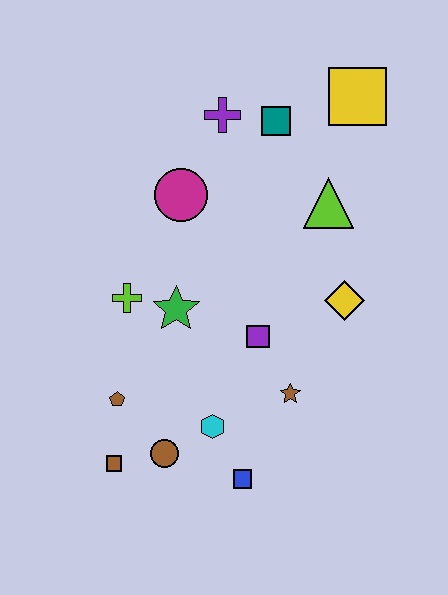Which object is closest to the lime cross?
The green star is closest to the lime cross.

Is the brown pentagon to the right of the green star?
No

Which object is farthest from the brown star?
The yellow square is farthest from the brown star.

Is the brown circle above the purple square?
No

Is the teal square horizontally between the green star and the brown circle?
No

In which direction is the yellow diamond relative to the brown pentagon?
The yellow diamond is to the right of the brown pentagon.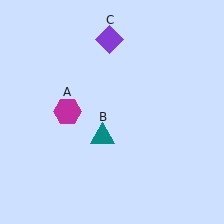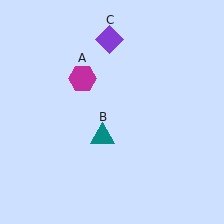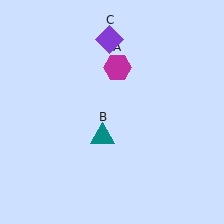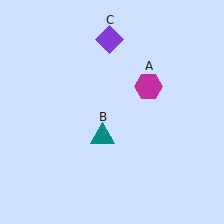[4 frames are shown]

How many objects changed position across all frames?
1 object changed position: magenta hexagon (object A).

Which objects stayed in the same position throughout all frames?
Teal triangle (object B) and purple diamond (object C) remained stationary.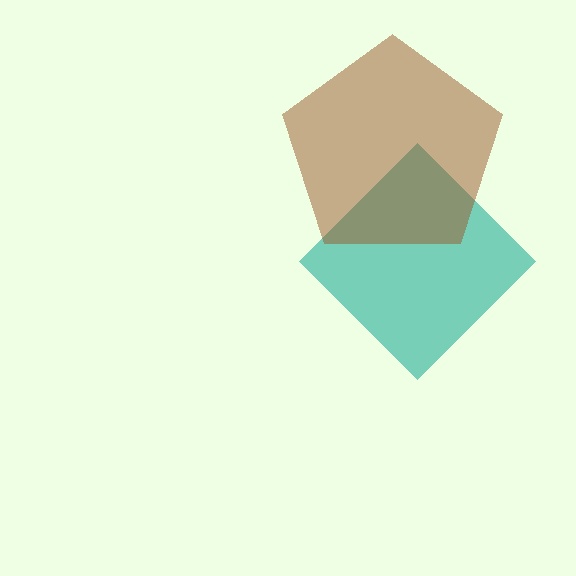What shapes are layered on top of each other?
The layered shapes are: a teal diamond, a brown pentagon.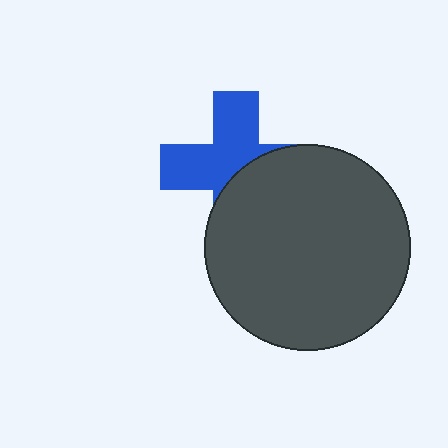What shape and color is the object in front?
The object in front is a dark gray circle.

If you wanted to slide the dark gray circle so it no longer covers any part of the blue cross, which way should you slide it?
Slide it toward the lower-right — that is the most direct way to separate the two shapes.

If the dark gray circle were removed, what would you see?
You would see the complete blue cross.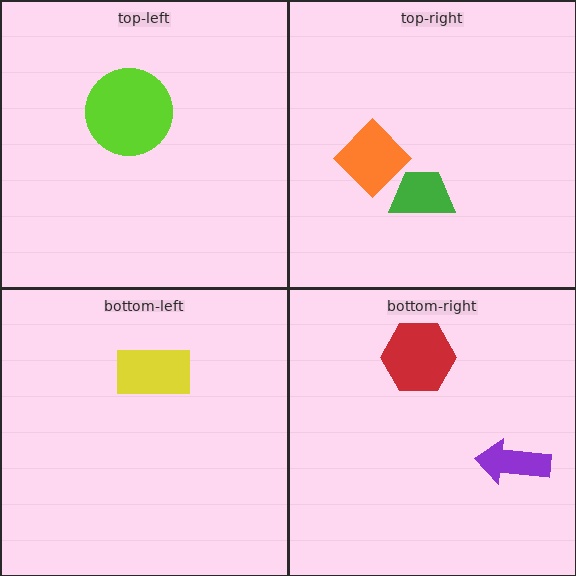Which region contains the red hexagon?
The bottom-right region.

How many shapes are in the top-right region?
2.